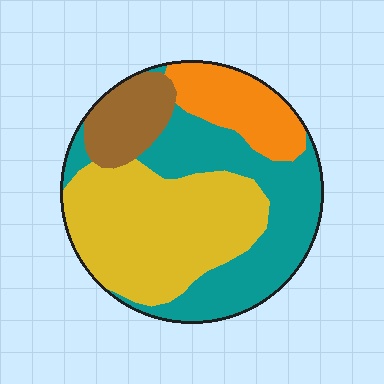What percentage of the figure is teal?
Teal covers roughly 35% of the figure.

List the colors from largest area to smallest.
From largest to smallest: yellow, teal, orange, brown.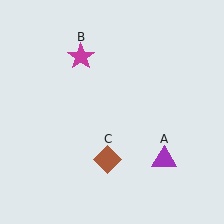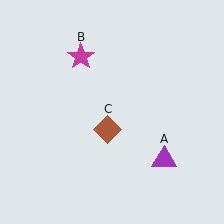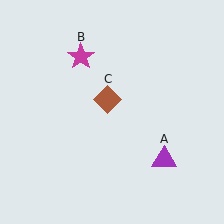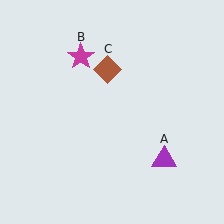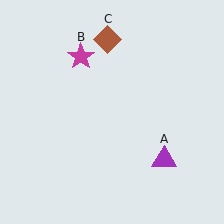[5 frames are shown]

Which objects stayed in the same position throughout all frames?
Purple triangle (object A) and magenta star (object B) remained stationary.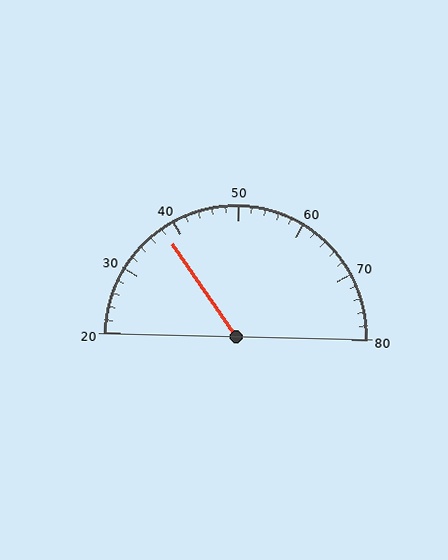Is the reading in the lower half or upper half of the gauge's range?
The reading is in the lower half of the range (20 to 80).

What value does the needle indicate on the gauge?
The needle indicates approximately 38.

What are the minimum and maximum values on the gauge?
The gauge ranges from 20 to 80.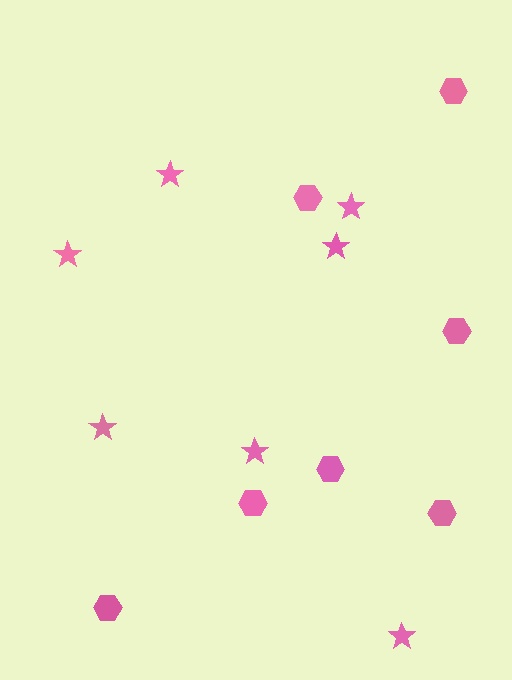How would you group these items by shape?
There are 2 groups: one group of stars (7) and one group of hexagons (7).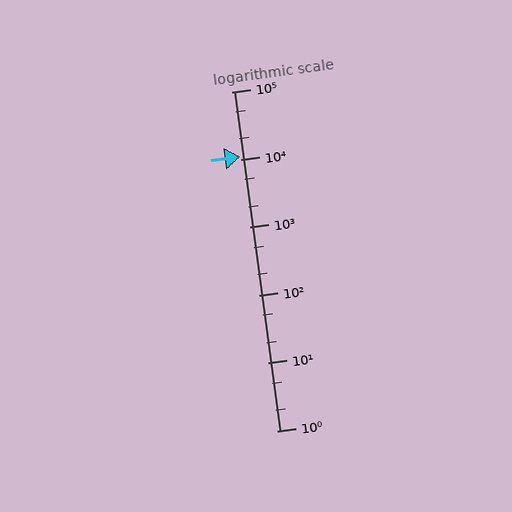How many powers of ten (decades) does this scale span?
The scale spans 5 decades, from 1 to 100000.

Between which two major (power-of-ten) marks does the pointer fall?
The pointer is between 10000 and 100000.